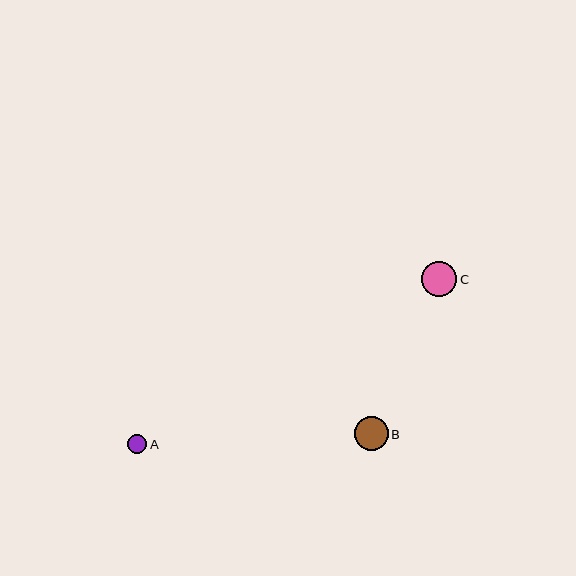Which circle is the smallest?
Circle A is the smallest with a size of approximately 19 pixels.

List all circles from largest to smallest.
From largest to smallest: C, B, A.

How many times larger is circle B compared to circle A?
Circle B is approximately 1.7 times the size of circle A.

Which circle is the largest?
Circle C is the largest with a size of approximately 35 pixels.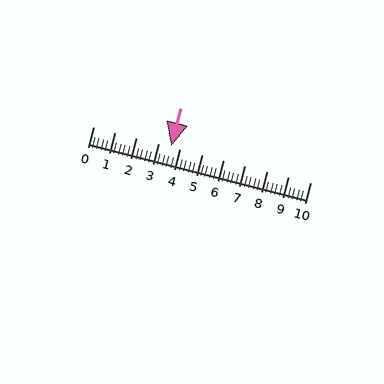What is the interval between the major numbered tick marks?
The major tick marks are spaced 1 units apart.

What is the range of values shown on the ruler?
The ruler shows values from 0 to 10.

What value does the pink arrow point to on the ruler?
The pink arrow points to approximately 3.6.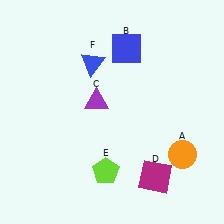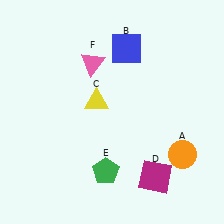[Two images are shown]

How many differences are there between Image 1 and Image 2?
There are 3 differences between the two images.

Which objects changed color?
C changed from purple to yellow. E changed from lime to green. F changed from blue to pink.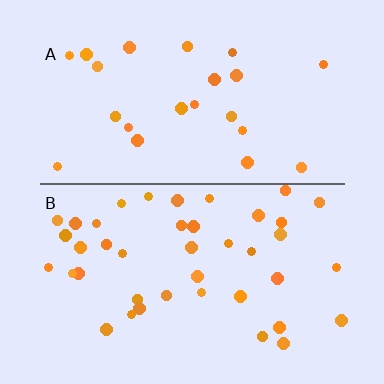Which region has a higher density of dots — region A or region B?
B (the bottom).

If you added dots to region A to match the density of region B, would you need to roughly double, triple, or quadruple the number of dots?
Approximately double.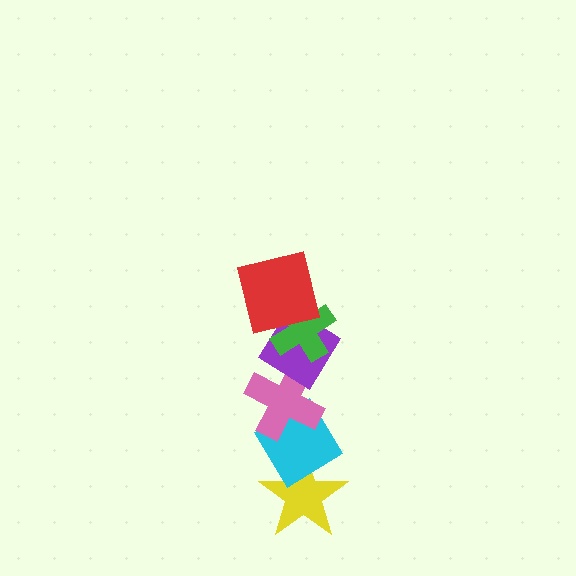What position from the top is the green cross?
The green cross is 2nd from the top.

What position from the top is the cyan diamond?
The cyan diamond is 5th from the top.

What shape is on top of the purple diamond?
The green cross is on top of the purple diamond.